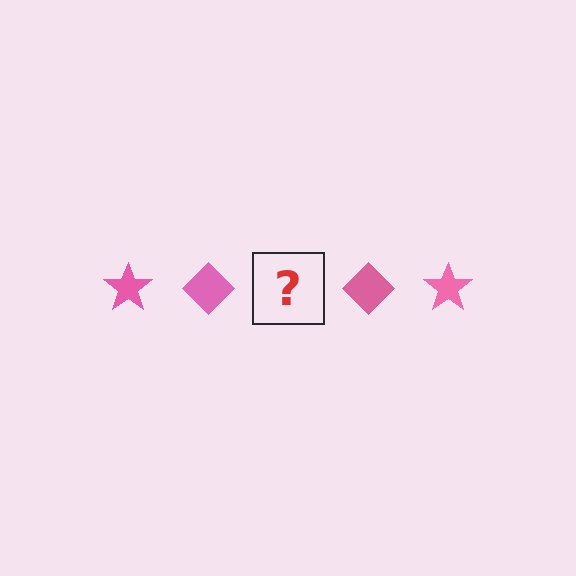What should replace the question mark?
The question mark should be replaced with a pink star.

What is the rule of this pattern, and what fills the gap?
The rule is that the pattern cycles through star, diamond shapes in pink. The gap should be filled with a pink star.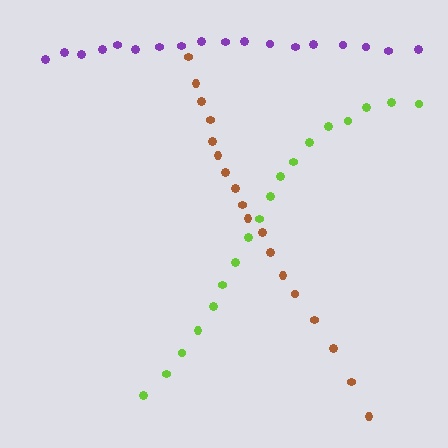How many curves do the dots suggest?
There are 3 distinct paths.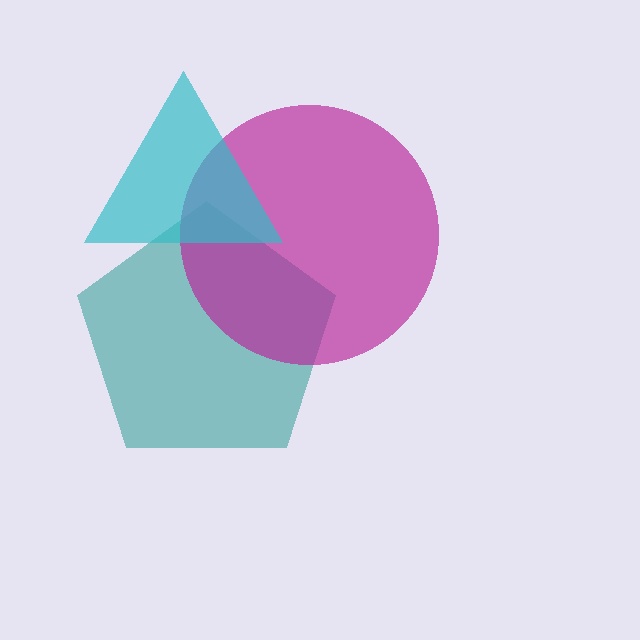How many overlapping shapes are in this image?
There are 3 overlapping shapes in the image.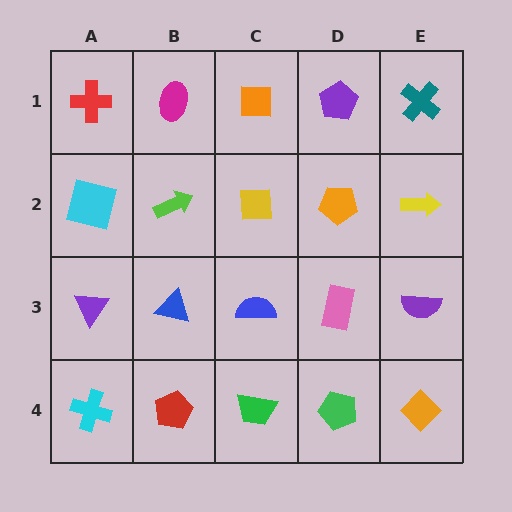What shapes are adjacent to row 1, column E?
A yellow arrow (row 2, column E), a purple pentagon (row 1, column D).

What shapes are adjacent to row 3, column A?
A cyan square (row 2, column A), a cyan cross (row 4, column A), a blue triangle (row 3, column B).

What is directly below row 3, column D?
A green pentagon.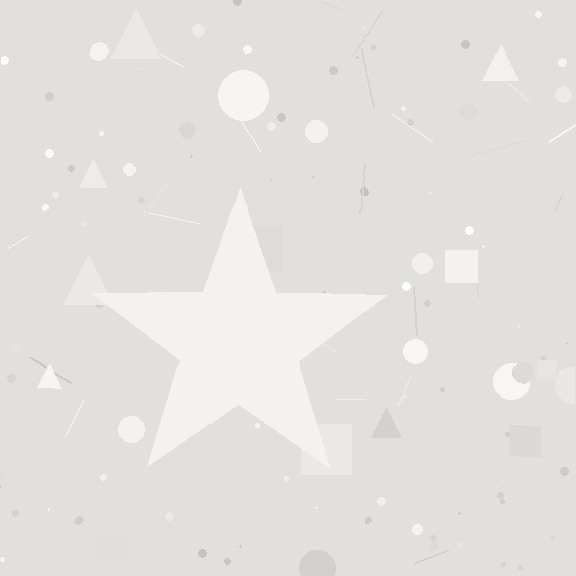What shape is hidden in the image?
A star is hidden in the image.